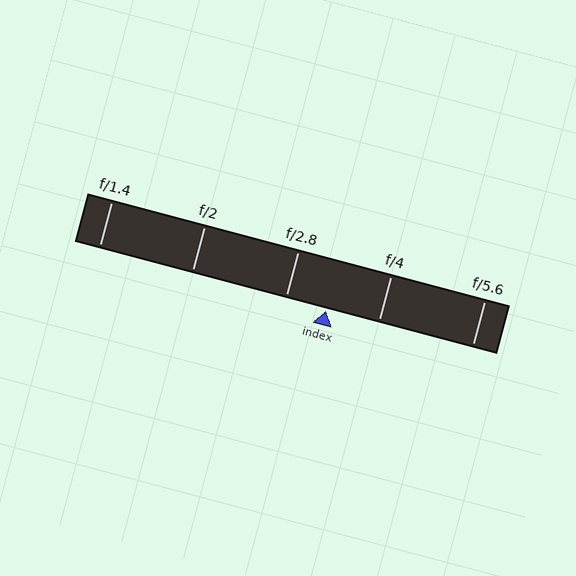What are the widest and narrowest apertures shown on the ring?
The widest aperture shown is f/1.4 and the narrowest is f/5.6.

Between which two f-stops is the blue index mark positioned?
The index mark is between f/2.8 and f/4.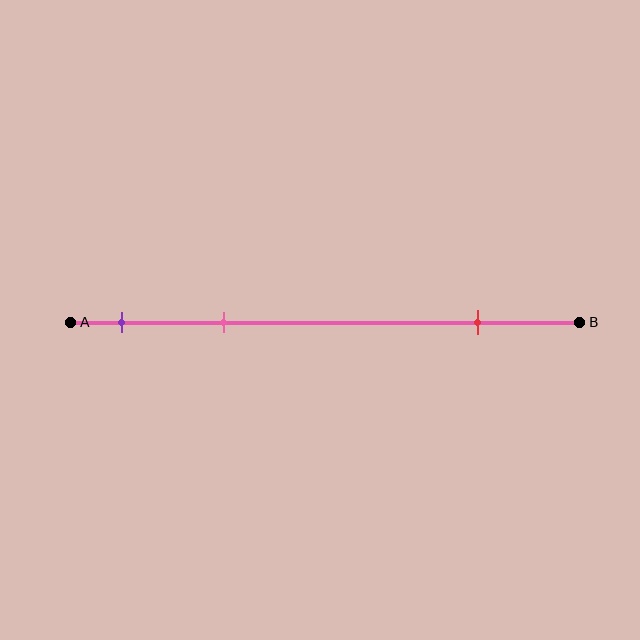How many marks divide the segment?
There are 3 marks dividing the segment.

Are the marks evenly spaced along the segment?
No, the marks are not evenly spaced.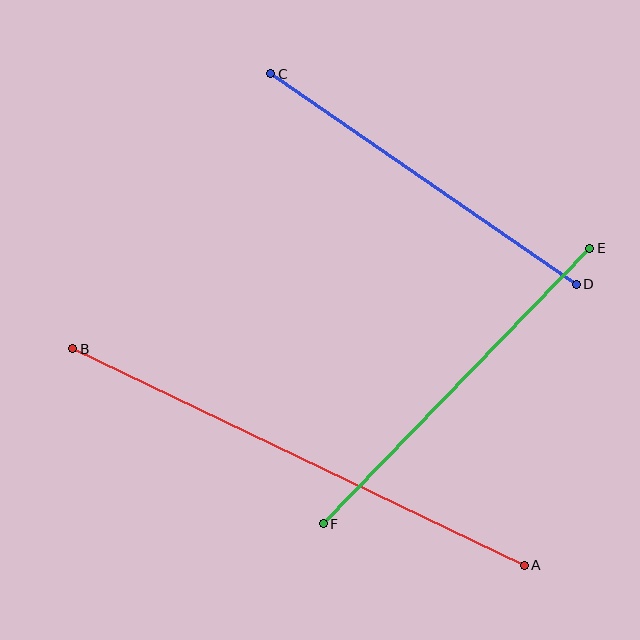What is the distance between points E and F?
The distance is approximately 383 pixels.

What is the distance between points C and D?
The distance is approximately 371 pixels.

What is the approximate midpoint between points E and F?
The midpoint is at approximately (456, 386) pixels.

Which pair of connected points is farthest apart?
Points A and B are farthest apart.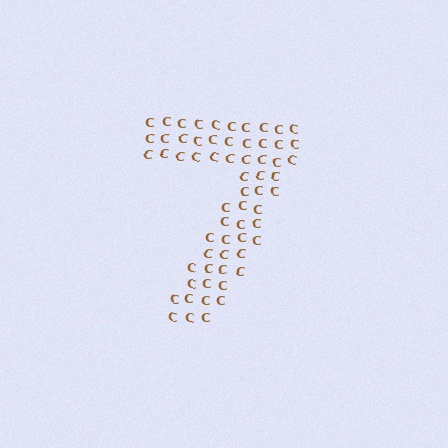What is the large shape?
The large shape is the digit 7.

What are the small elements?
The small elements are letter C's.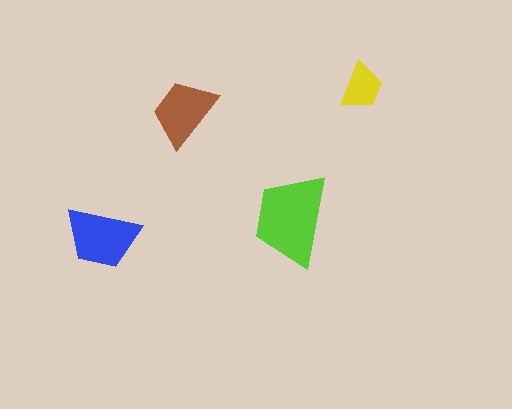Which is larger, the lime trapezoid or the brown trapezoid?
The lime one.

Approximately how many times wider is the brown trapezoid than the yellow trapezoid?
About 1.5 times wider.